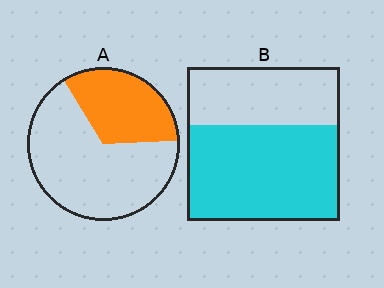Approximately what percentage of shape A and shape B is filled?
A is approximately 35% and B is approximately 60%.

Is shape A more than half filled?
No.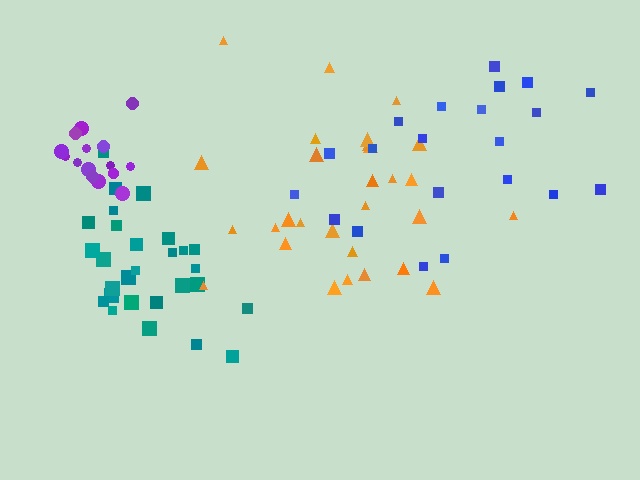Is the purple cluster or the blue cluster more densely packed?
Purple.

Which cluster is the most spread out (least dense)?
Blue.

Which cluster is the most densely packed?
Purple.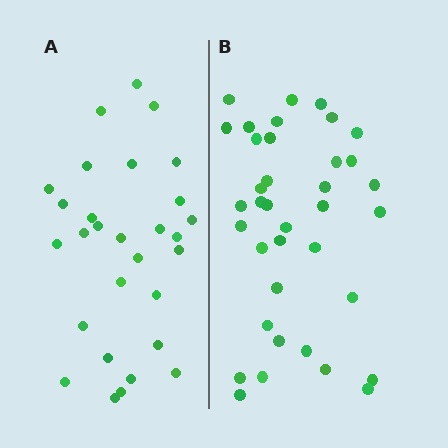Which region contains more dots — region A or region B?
Region B (the right region) has more dots.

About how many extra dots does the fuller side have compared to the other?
Region B has roughly 8 or so more dots than region A.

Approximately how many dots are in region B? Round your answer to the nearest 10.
About 40 dots. (The exact count is 37, which rounds to 40.)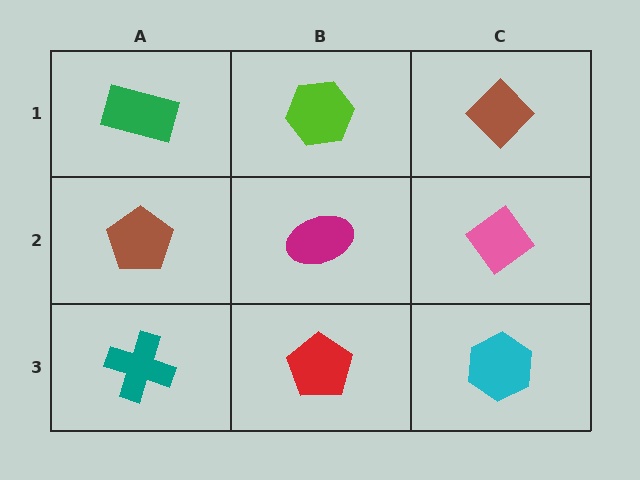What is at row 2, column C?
A pink diamond.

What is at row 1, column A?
A green rectangle.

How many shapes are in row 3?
3 shapes.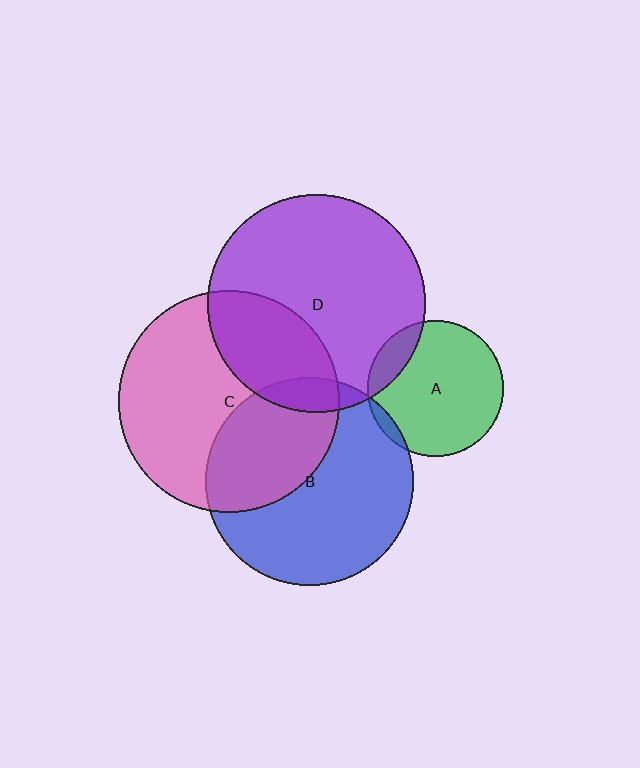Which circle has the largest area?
Circle C (pink).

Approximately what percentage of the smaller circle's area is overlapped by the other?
Approximately 40%.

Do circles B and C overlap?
Yes.